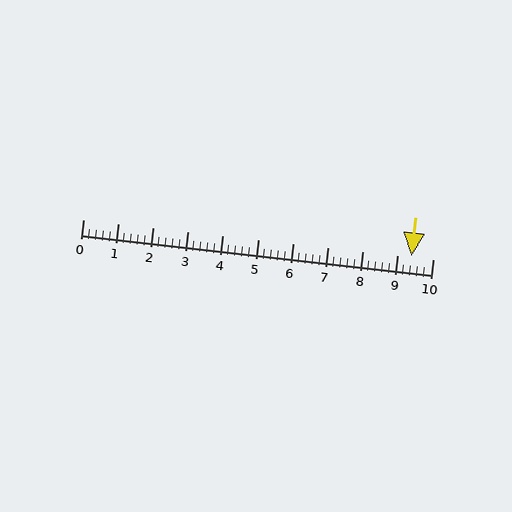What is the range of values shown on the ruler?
The ruler shows values from 0 to 10.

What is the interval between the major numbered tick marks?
The major tick marks are spaced 1 units apart.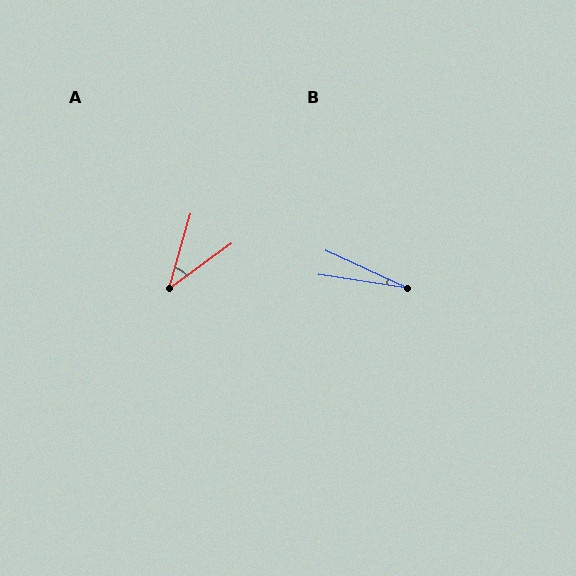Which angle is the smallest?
B, at approximately 16 degrees.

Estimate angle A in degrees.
Approximately 38 degrees.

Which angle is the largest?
A, at approximately 38 degrees.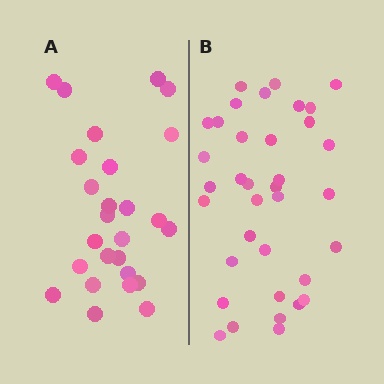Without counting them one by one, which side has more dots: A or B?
Region B (the right region) has more dots.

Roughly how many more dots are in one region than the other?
Region B has roughly 10 or so more dots than region A.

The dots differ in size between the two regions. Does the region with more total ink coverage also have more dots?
No. Region A has more total ink coverage because its dots are larger, but region B actually contains more individual dots. Total area can be misleading — the number of items is what matters here.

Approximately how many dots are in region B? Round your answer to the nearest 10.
About 40 dots. (The exact count is 36, which rounds to 40.)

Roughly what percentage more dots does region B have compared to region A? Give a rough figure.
About 40% more.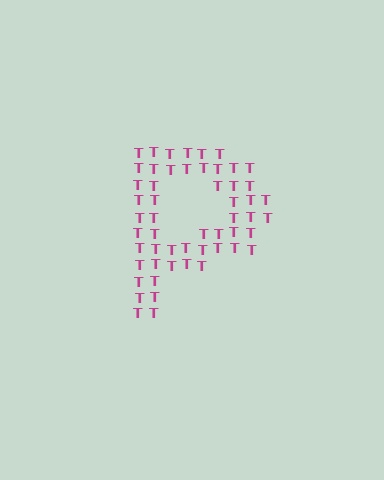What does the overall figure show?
The overall figure shows the letter P.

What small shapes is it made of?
It is made of small letter T's.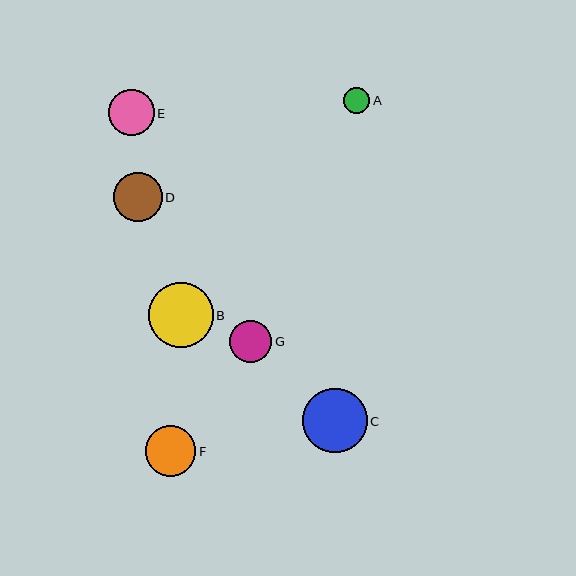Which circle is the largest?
Circle C is the largest with a size of approximately 64 pixels.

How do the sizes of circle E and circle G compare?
Circle E and circle G are approximately the same size.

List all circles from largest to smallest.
From largest to smallest: C, B, F, D, E, G, A.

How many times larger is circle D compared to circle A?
Circle D is approximately 1.9 times the size of circle A.